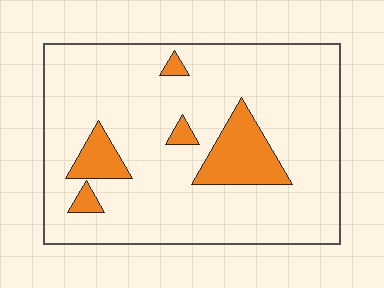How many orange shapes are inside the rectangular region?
5.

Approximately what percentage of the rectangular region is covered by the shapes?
Approximately 15%.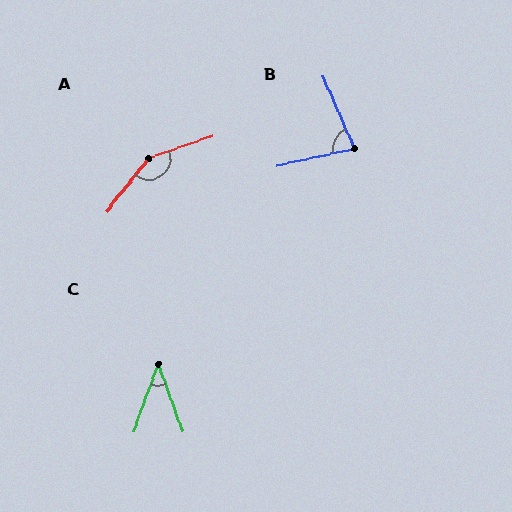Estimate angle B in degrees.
Approximately 79 degrees.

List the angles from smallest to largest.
C (40°), B (79°), A (147°).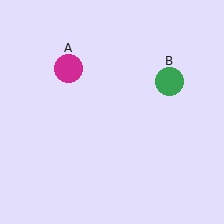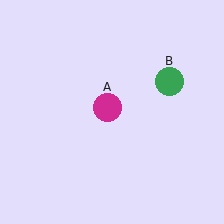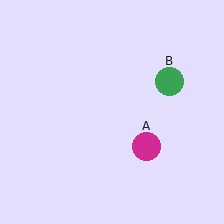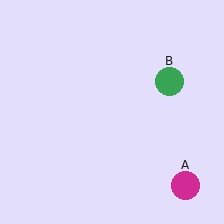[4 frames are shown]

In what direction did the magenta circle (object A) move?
The magenta circle (object A) moved down and to the right.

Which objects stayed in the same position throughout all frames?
Green circle (object B) remained stationary.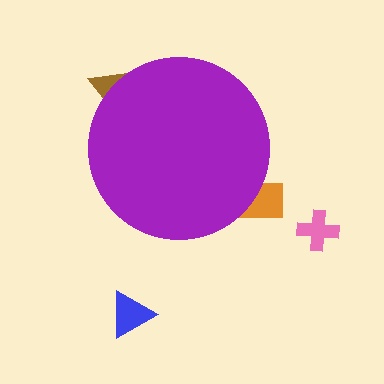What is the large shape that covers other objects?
A purple circle.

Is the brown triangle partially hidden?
Yes, the brown triangle is partially hidden behind the purple circle.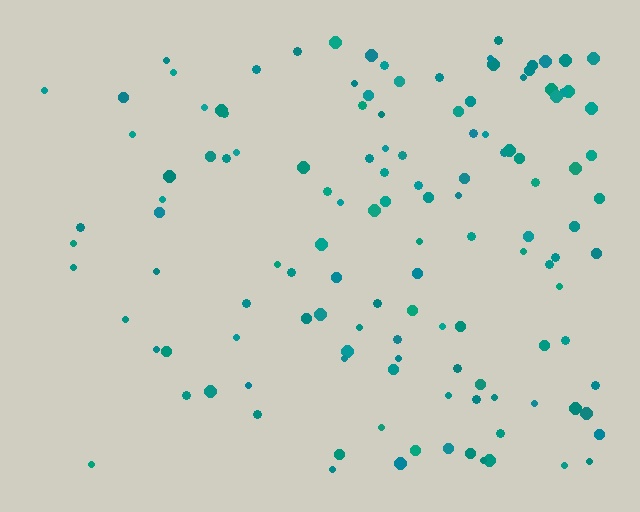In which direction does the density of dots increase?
From left to right, with the right side densest.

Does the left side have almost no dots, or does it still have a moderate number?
Still a moderate number, just noticeably fewer than the right.